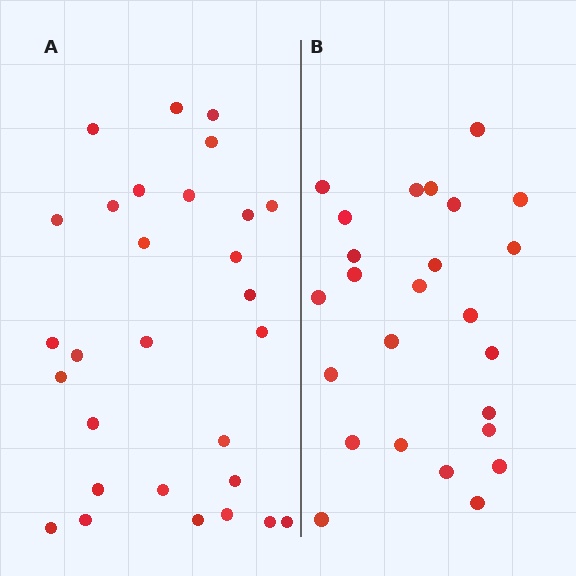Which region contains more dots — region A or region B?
Region A (the left region) has more dots.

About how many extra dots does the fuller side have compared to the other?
Region A has about 4 more dots than region B.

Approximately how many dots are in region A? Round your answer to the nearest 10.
About 30 dots. (The exact count is 29, which rounds to 30.)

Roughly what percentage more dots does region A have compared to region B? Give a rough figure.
About 15% more.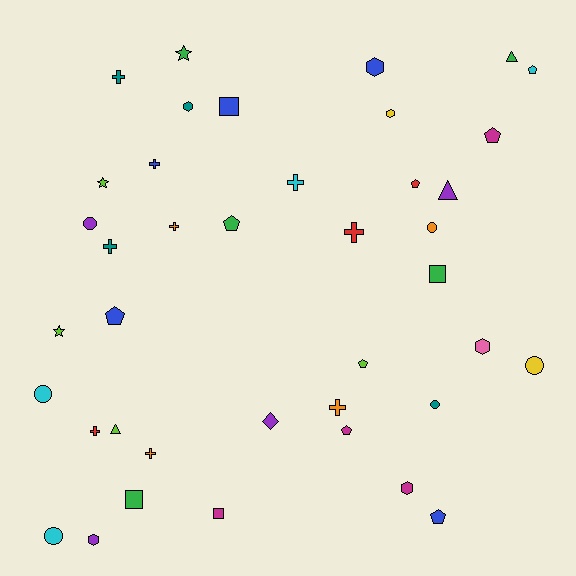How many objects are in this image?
There are 40 objects.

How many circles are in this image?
There are 6 circles.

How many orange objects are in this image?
There are 4 orange objects.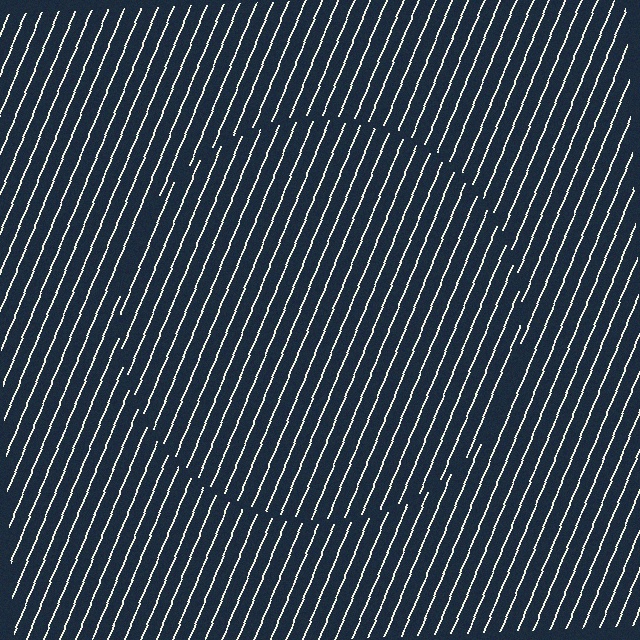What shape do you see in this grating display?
An illusory circle. The interior of the shape contains the same grating, shifted by half a period — the contour is defined by the phase discontinuity where line-ends from the inner and outer gratings abut.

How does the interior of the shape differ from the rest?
The interior of the shape contains the same grating, shifted by half a period — the contour is defined by the phase discontinuity where line-ends from the inner and outer gratings abut.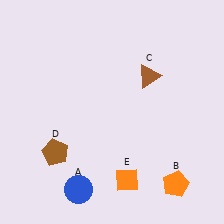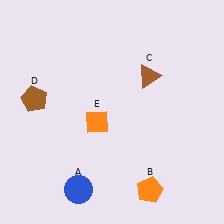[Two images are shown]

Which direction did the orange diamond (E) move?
The orange diamond (E) moved up.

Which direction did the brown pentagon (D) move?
The brown pentagon (D) moved up.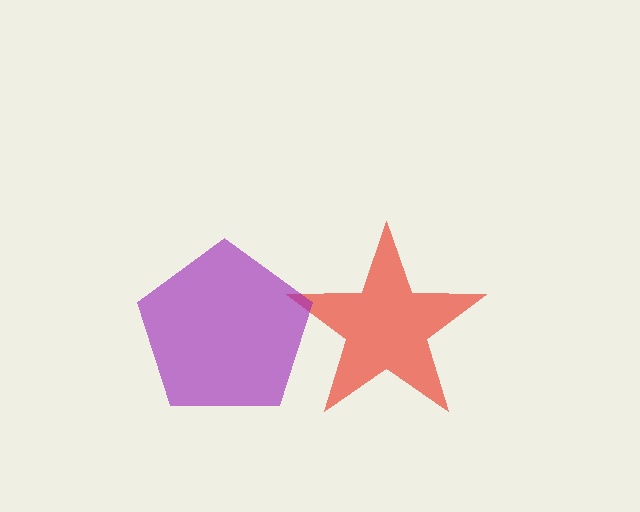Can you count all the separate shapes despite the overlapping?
Yes, there are 2 separate shapes.